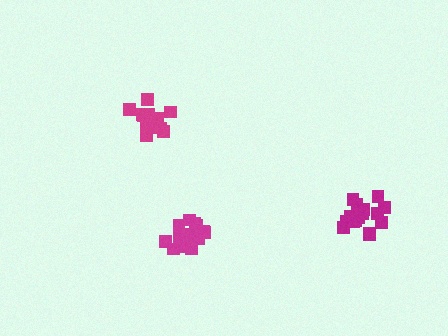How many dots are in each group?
Group 1: 18 dots, Group 2: 13 dots, Group 3: 18 dots (49 total).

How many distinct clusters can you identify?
There are 3 distinct clusters.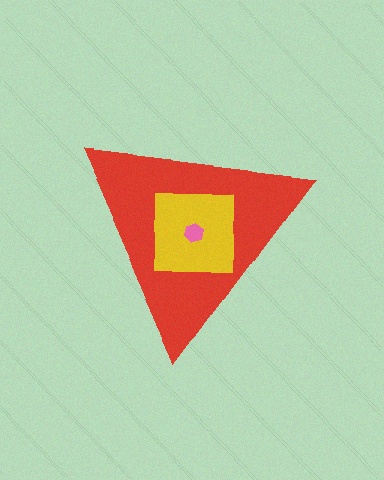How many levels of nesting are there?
3.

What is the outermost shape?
The red triangle.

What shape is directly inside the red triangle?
The yellow square.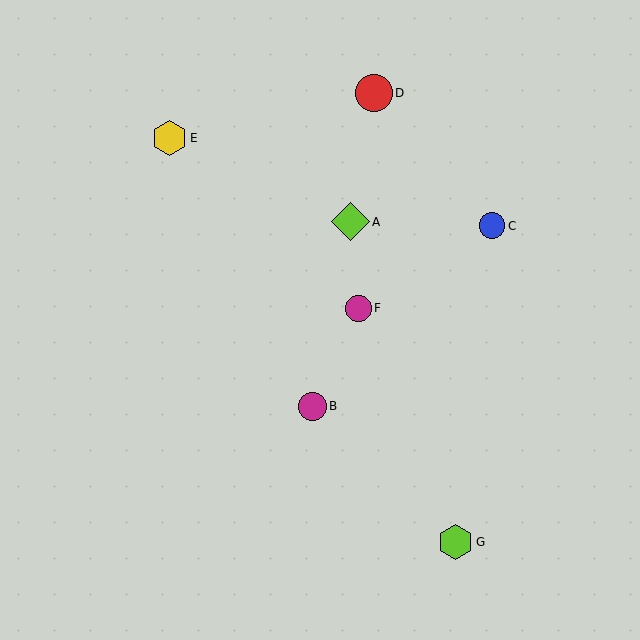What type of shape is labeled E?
Shape E is a yellow hexagon.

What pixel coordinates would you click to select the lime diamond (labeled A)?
Click at (350, 222) to select the lime diamond A.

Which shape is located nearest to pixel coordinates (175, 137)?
The yellow hexagon (labeled E) at (170, 138) is nearest to that location.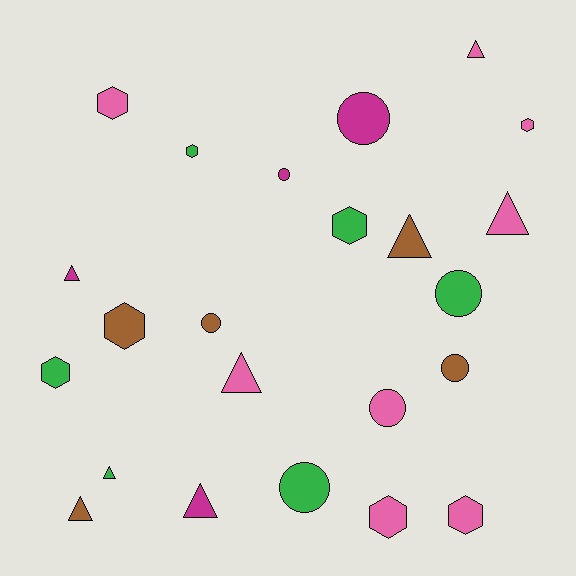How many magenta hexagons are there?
There are no magenta hexagons.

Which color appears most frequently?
Pink, with 8 objects.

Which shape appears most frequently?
Triangle, with 8 objects.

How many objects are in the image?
There are 23 objects.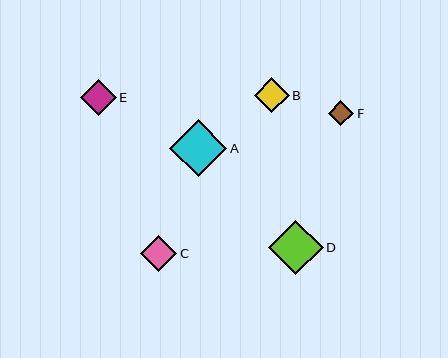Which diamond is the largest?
Diamond A is the largest with a size of approximately 57 pixels.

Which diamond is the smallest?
Diamond F is the smallest with a size of approximately 25 pixels.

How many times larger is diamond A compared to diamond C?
Diamond A is approximately 1.6 times the size of diamond C.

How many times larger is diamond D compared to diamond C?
Diamond D is approximately 1.5 times the size of diamond C.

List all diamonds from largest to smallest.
From largest to smallest: A, D, C, E, B, F.